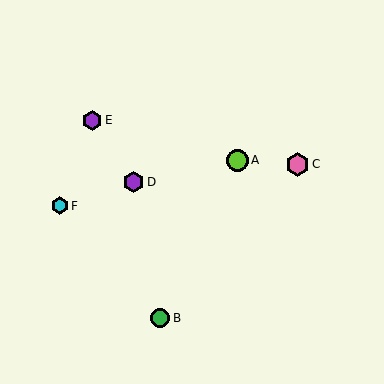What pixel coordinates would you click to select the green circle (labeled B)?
Click at (160, 318) to select the green circle B.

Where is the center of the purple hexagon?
The center of the purple hexagon is at (92, 120).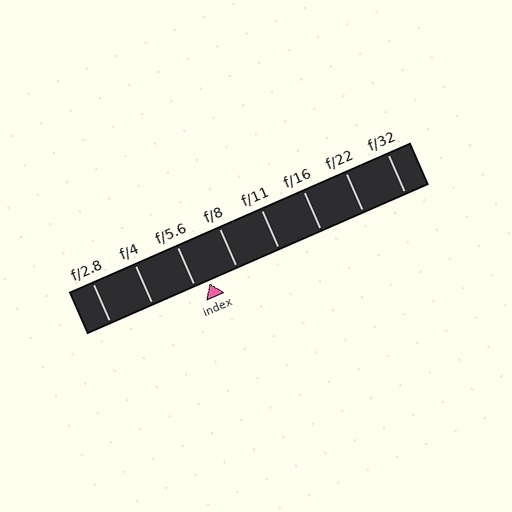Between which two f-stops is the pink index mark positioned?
The index mark is between f/5.6 and f/8.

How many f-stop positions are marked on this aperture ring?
There are 8 f-stop positions marked.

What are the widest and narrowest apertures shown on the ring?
The widest aperture shown is f/2.8 and the narrowest is f/32.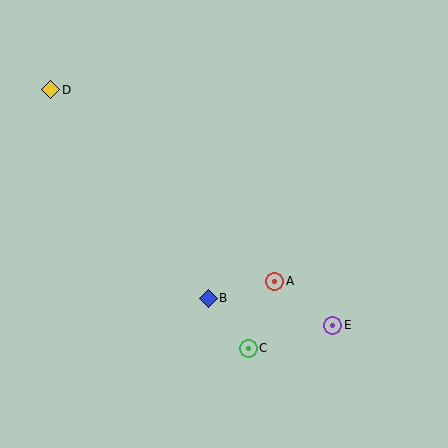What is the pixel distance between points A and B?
The distance between A and B is 68 pixels.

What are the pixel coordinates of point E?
Point E is at (333, 325).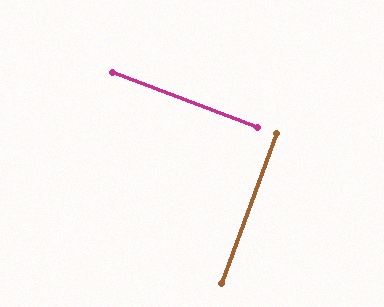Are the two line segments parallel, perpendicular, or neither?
Perpendicular — they meet at approximately 89°.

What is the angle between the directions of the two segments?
Approximately 89 degrees.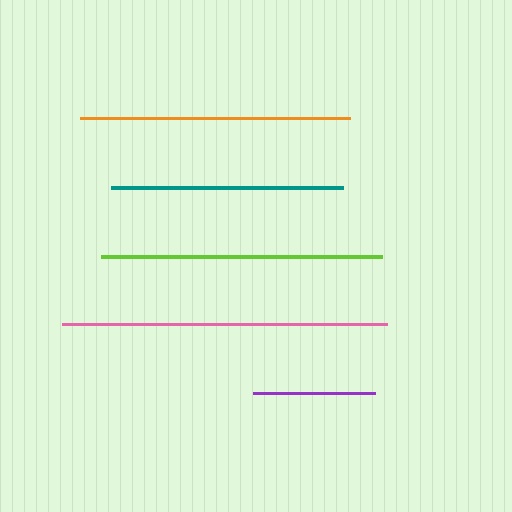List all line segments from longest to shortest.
From longest to shortest: pink, lime, orange, teal, purple.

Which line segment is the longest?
The pink line is the longest at approximately 325 pixels.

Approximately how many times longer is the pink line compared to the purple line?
The pink line is approximately 2.7 times the length of the purple line.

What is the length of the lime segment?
The lime segment is approximately 281 pixels long.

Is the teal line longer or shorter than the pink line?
The pink line is longer than the teal line.